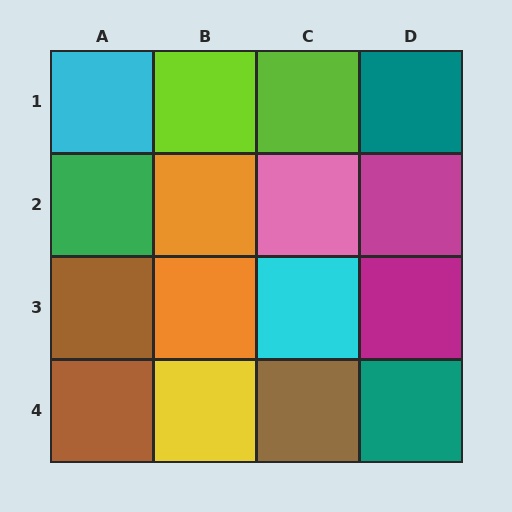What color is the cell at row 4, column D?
Teal.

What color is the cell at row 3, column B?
Orange.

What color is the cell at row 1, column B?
Lime.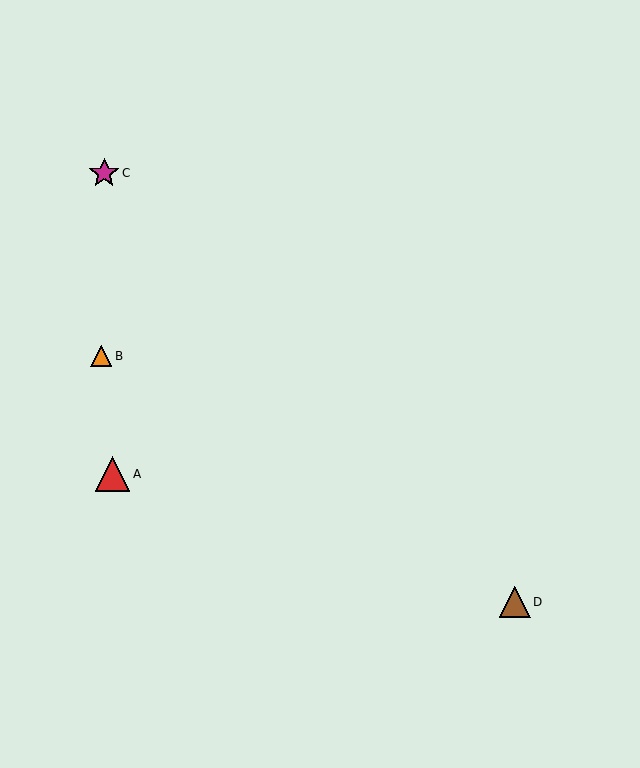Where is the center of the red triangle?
The center of the red triangle is at (113, 474).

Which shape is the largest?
The red triangle (labeled A) is the largest.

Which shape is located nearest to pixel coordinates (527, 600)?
The brown triangle (labeled D) at (515, 602) is nearest to that location.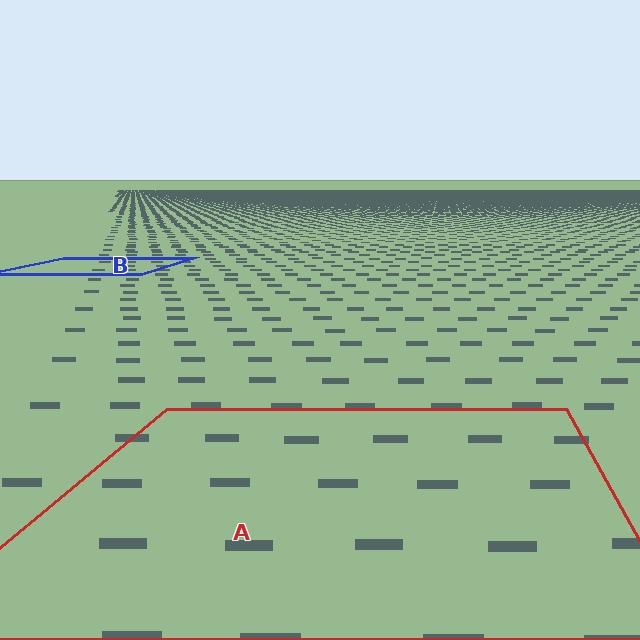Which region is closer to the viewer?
Region A is closer. The texture elements there are larger and more spread out.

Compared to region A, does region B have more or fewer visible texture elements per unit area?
Region B has more texture elements per unit area — they are packed more densely because it is farther away.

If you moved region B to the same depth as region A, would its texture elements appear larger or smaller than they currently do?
They would appear larger. At a closer depth, the same texture elements are projected at a bigger on-screen size.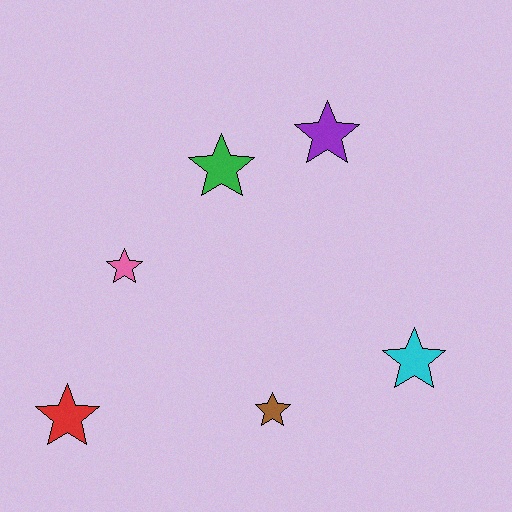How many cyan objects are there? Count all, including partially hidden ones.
There is 1 cyan object.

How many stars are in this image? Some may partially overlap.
There are 6 stars.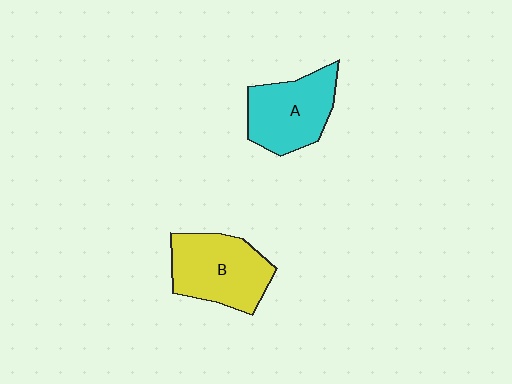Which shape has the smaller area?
Shape A (cyan).